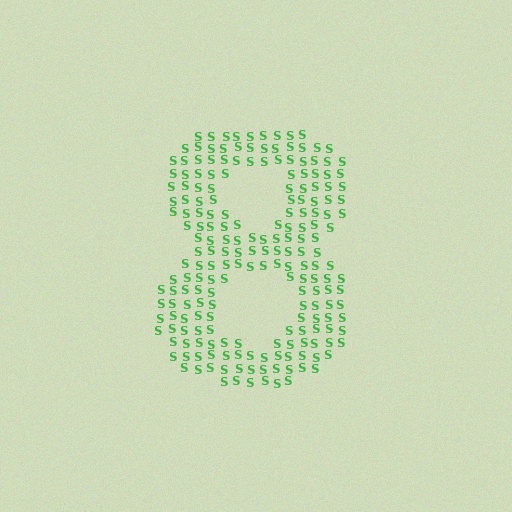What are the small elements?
The small elements are letter S's.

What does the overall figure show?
The overall figure shows the digit 8.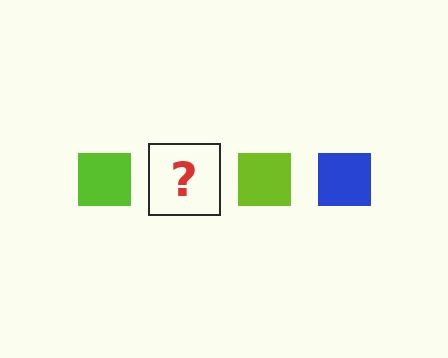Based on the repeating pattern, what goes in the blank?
The blank should be a blue square.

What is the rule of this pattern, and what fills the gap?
The rule is that the pattern cycles through lime, blue squares. The gap should be filled with a blue square.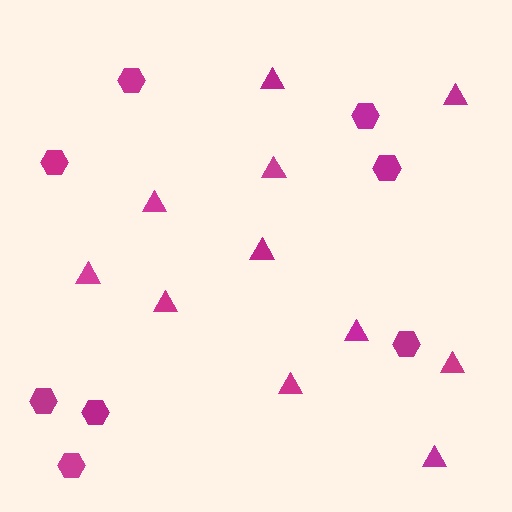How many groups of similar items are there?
There are 2 groups: one group of triangles (11) and one group of hexagons (8).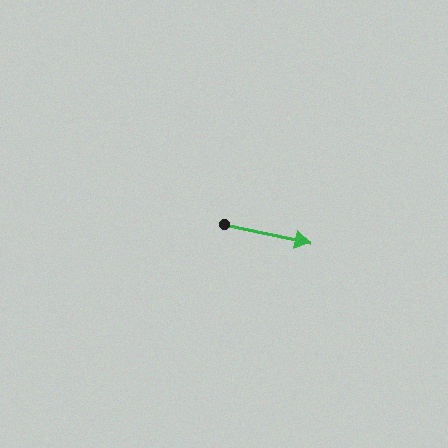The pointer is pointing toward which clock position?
Roughly 3 o'clock.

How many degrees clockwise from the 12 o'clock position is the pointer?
Approximately 102 degrees.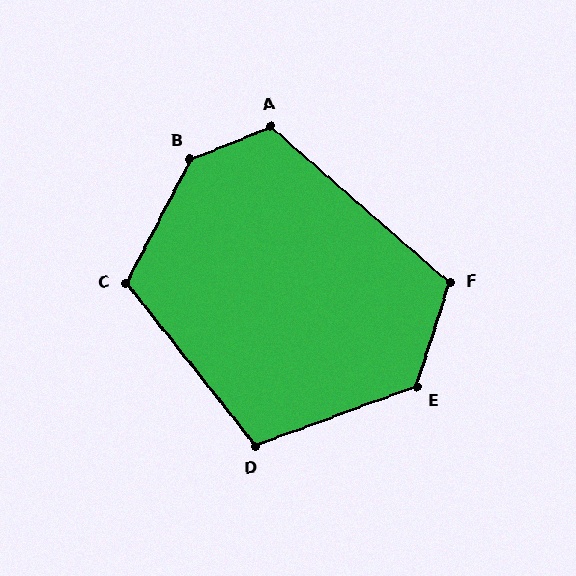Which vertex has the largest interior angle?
B, at approximately 139 degrees.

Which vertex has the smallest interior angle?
D, at approximately 108 degrees.